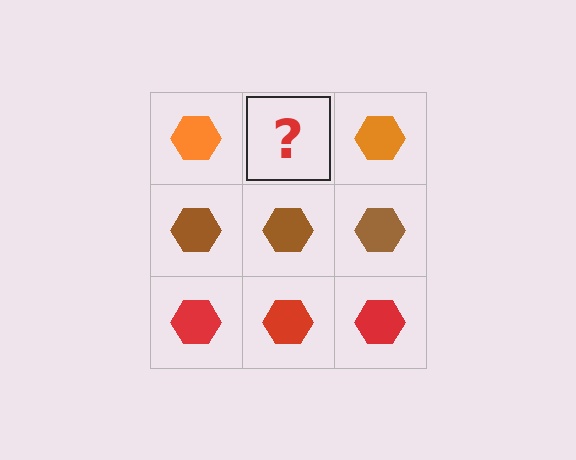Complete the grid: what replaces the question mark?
The question mark should be replaced with an orange hexagon.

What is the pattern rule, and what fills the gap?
The rule is that each row has a consistent color. The gap should be filled with an orange hexagon.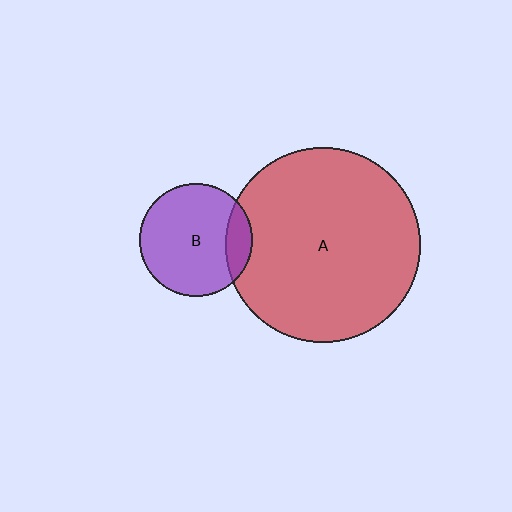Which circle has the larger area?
Circle A (red).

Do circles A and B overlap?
Yes.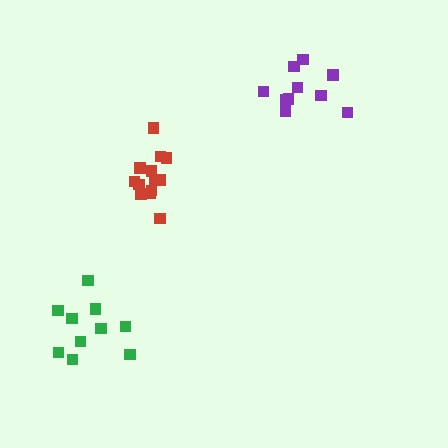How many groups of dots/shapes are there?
There are 3 groups.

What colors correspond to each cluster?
The clusters are colored: green, purple, red.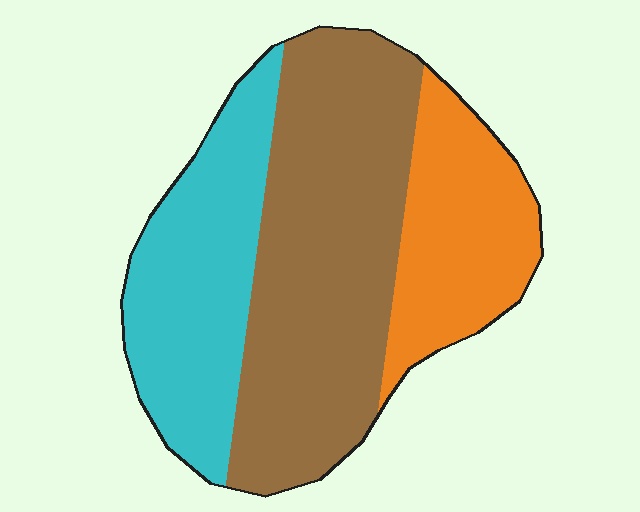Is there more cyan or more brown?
Brown.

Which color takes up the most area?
Brown, at roughly 50%.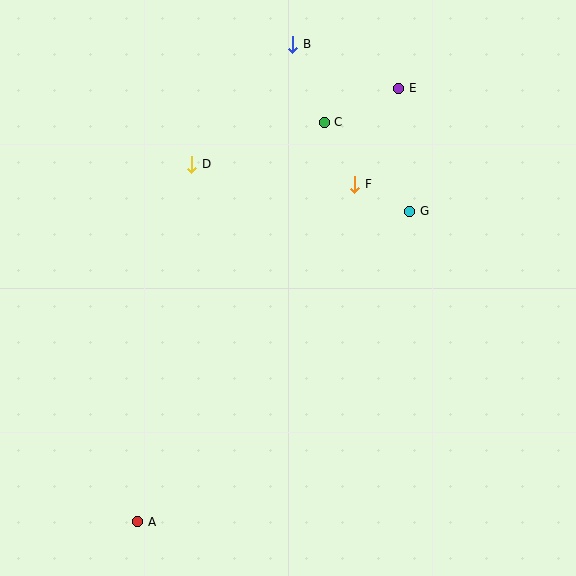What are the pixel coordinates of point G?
Point G is at (410, 211).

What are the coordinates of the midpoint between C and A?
The midpoint between C and A is at (231, 322).